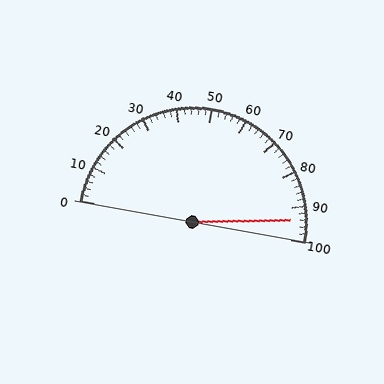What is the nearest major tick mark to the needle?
The nearest major tick mark is 90.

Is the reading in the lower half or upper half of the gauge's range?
The reading is in the upper half of the range (0 to 100).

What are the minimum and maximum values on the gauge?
The gauge ranges from 0 to 100.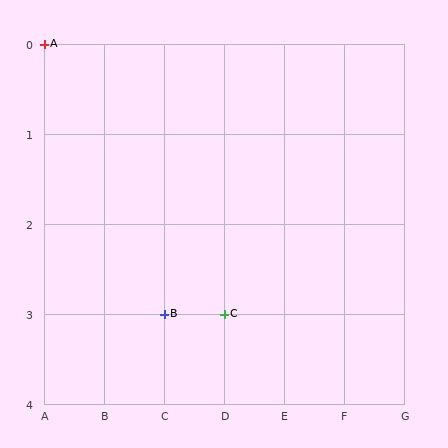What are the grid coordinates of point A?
Point A is at grid coordinates (A, 0).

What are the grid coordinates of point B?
Point B is at grid coordinates (C, 3).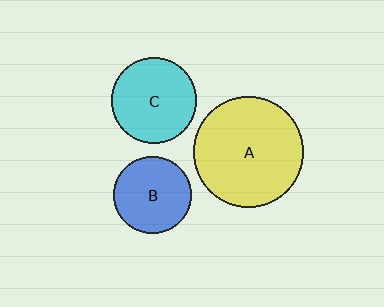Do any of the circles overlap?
No, none of the circles overlap.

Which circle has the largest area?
Circle A (yellow).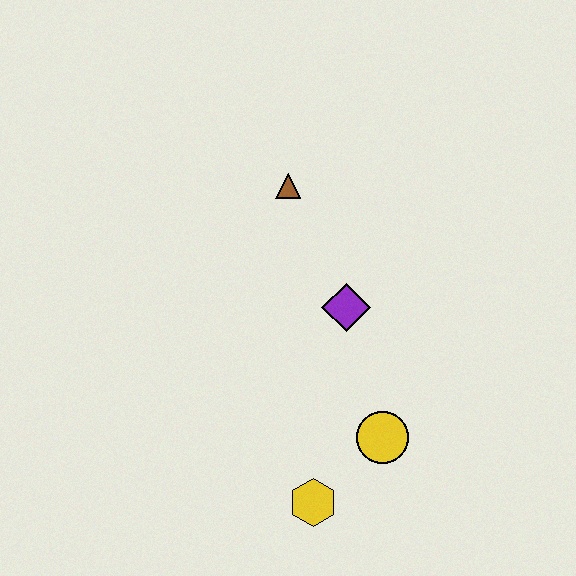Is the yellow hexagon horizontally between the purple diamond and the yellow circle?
No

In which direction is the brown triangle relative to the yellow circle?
The brown triangle is above the yellow circle.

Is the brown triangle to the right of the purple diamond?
No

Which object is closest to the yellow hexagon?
The yellow circle is closest to the yellow hexagon.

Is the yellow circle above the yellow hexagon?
Yes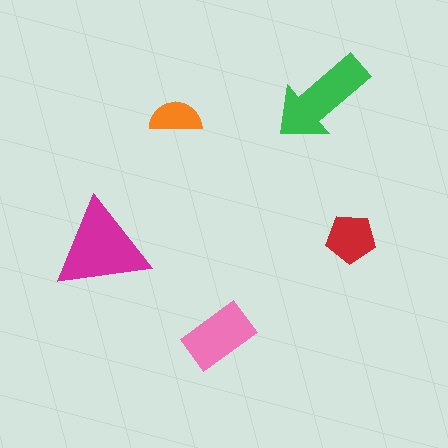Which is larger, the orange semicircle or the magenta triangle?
The magenta triangle.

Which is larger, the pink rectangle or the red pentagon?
The pink rectangle.